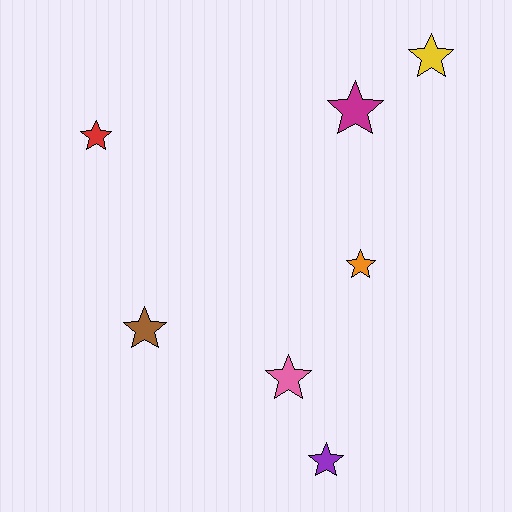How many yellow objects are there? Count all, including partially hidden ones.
There is 1 yellow object.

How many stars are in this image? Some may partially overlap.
There are 7 stars.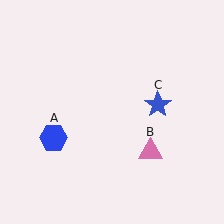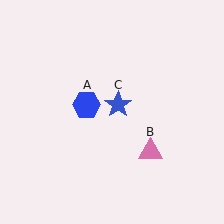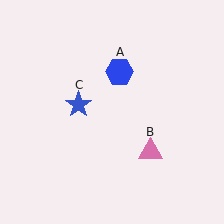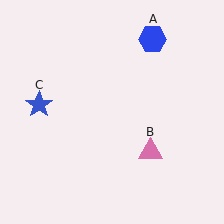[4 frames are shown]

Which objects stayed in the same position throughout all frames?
Pink triangle (object B) remained stationary.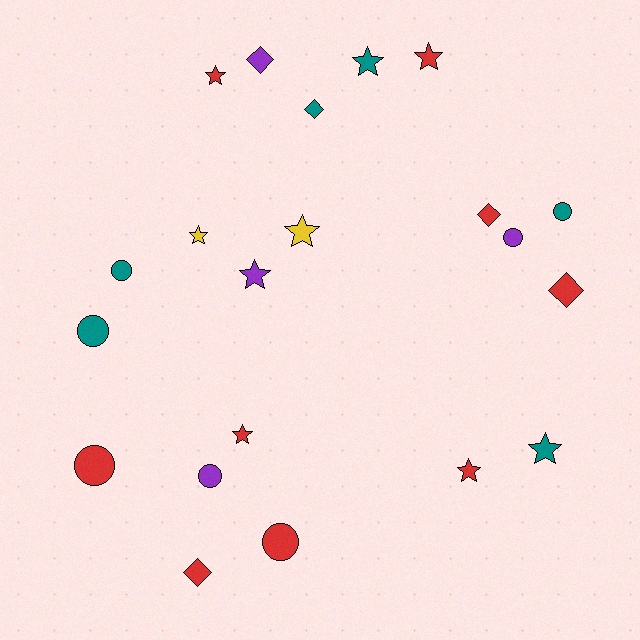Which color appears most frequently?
Red, with 9 objects.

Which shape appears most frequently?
Star, with 9 objects.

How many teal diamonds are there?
There is 1 teal diamond.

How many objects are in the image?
There are 21 objects.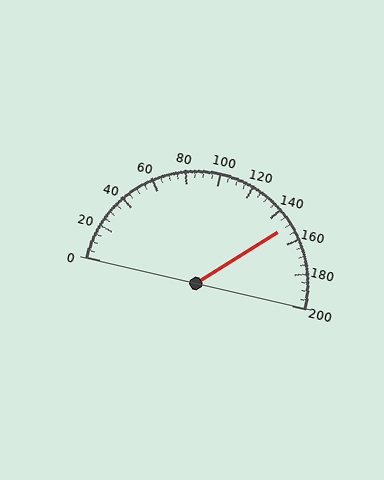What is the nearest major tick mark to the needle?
The nearest major tick mark is 160.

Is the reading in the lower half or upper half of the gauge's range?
The reading is in the upper half of the range (0 to 200).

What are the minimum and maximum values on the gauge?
The gauge ranges from 0 to 200.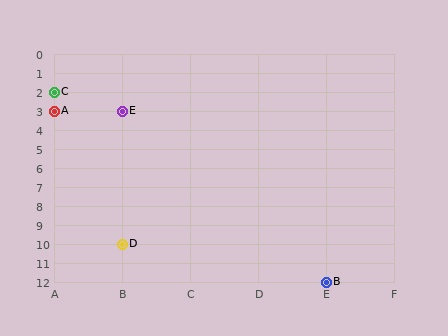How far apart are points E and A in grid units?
Points E and A are 1 column apart.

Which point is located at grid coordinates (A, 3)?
Point A is at (A, 3).